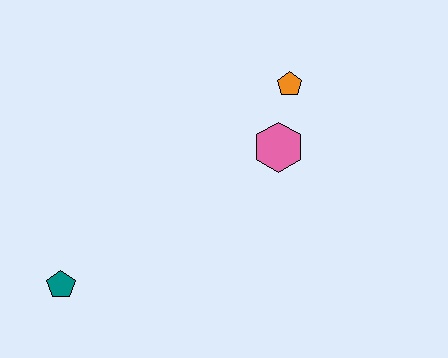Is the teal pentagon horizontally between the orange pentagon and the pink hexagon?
No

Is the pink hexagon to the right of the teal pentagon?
Yes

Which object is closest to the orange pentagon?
The pink hexagon is closest to the orange pentagon.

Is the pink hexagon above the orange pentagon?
No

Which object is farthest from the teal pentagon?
The orange pentagon is farthest from the teal pentagon.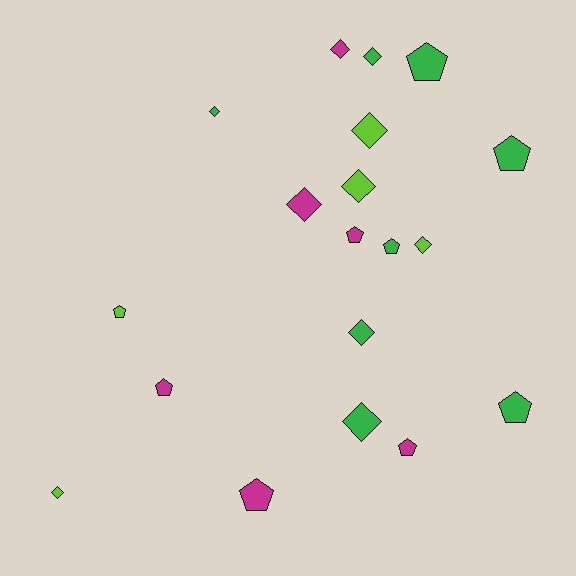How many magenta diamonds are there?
There are 2 magenta diamonds.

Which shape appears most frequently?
Diamond, with 10 objects.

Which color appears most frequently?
Green, with 8 objects.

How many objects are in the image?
There are 19 objects.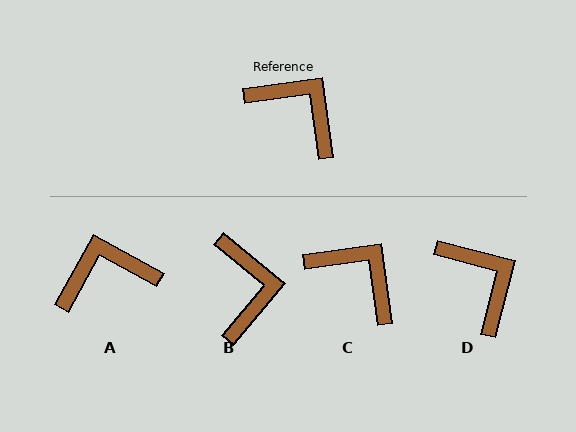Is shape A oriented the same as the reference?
No, it is off by about 53 degrees.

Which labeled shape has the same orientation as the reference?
C.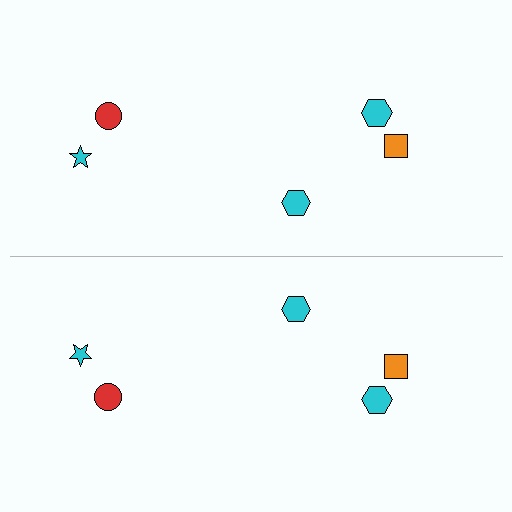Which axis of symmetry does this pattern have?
The pattern has a horizontal axis of symmetry running through the center of the image.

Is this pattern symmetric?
Yes, this pattern has bilateral (reflection) symmetry.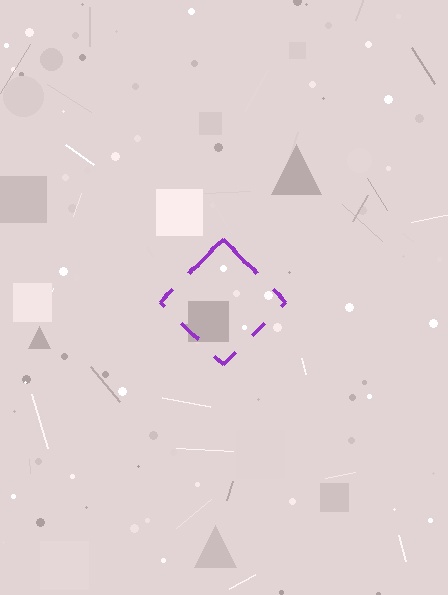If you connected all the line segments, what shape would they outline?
They would outline a diamond.